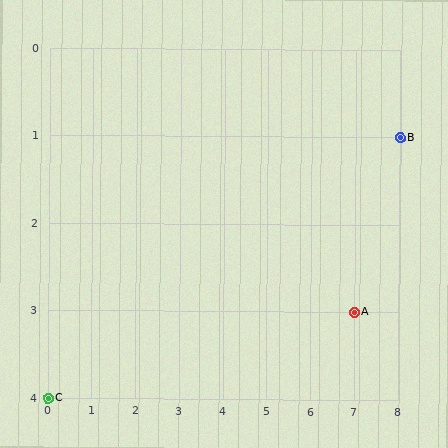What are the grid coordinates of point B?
Point B is at grid coordinates (8, 1).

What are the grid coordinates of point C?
Point C is at grid coordinates (0, 4).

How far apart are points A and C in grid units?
Points A and C are 7 columns and 1 row apart (about 7.1 grid units diagonally).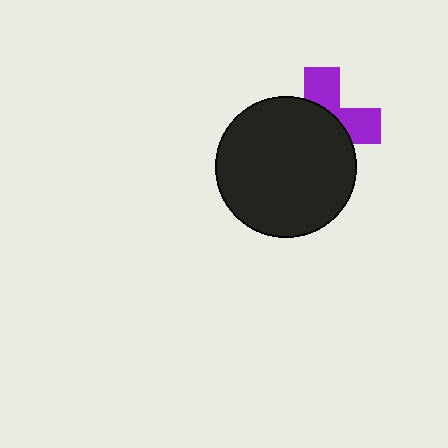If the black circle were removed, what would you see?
You would see the complete purple cross.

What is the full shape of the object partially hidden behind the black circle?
The partially hidden object is a purple cross.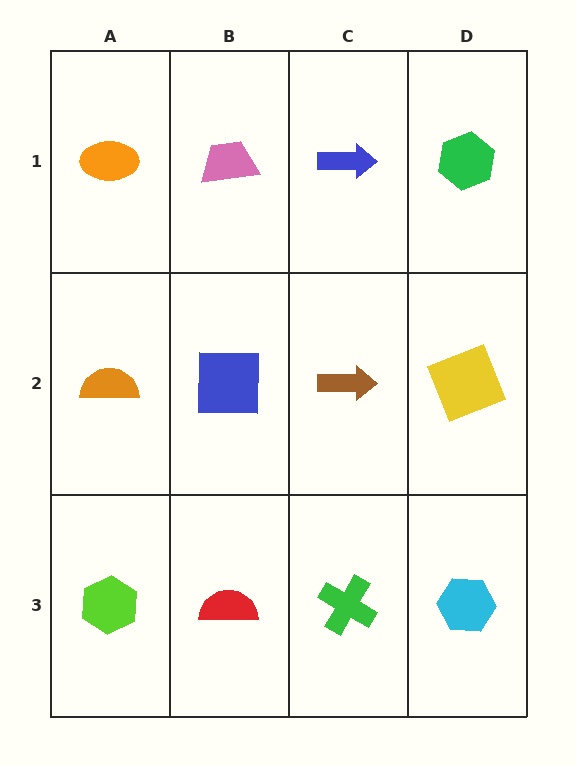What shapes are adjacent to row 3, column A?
An orange semicircle (row 2, column A), a red semicircle (row 3, column B).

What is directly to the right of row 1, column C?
A green hexagon.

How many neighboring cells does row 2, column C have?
4.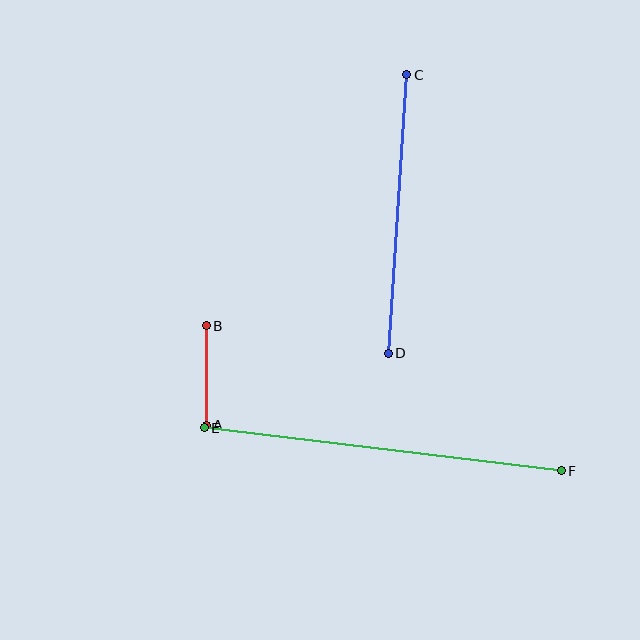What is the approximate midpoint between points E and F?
The midpoint is at approximately (383, 449) pixels.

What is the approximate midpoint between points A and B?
The midpoint is at approximately (206, 375) pixels.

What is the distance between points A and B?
The distance is approximately 99 pixels.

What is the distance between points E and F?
The distance is approximately 360 pixels.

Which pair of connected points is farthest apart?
Points E and F are farthest apart.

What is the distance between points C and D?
The distance is approximately 279 pixels.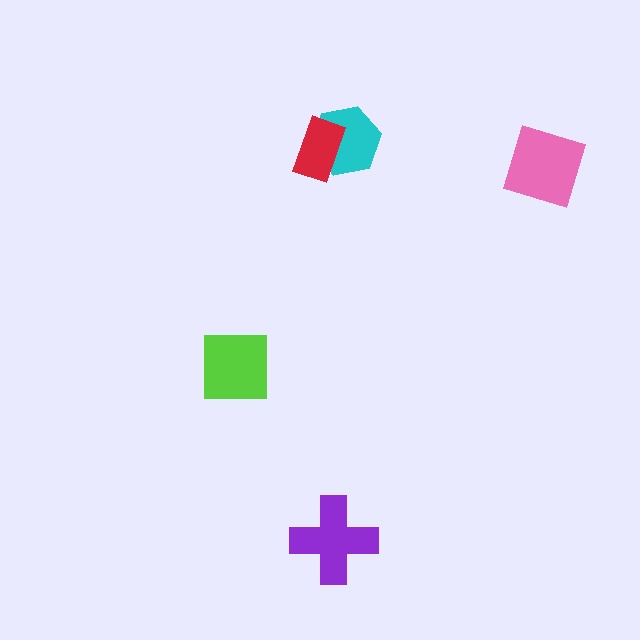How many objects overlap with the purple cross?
0 objects overlap with the purple cross.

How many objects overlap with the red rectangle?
1 object overlaps with the red rectangle.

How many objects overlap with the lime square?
0 objects overlap with the lime square.